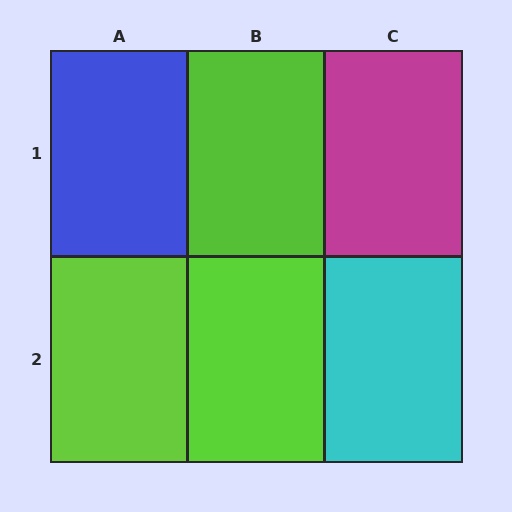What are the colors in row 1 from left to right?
Blue, lime, magenta.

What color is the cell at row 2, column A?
Lime.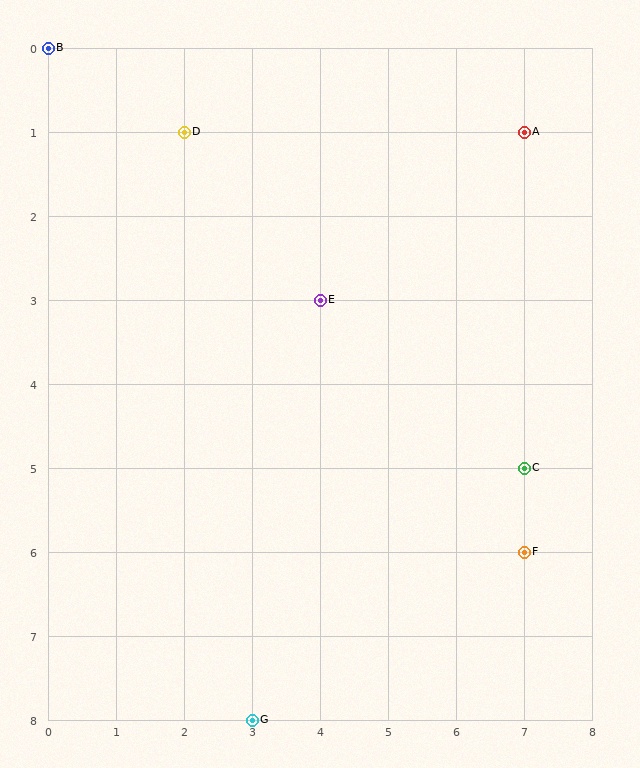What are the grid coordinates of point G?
Point G is at grid coordinates (3, 8).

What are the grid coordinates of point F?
Point F is at grid coordinates (7, 6).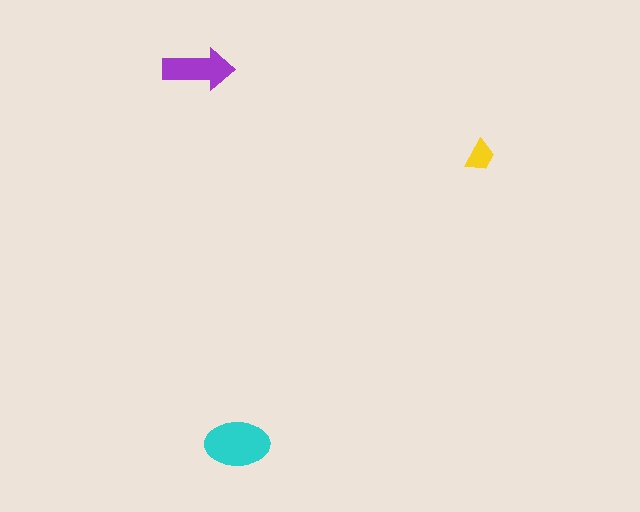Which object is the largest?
The cyan ellipse.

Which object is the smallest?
The yellow trapezoid.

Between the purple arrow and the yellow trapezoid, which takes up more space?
The purple arrow.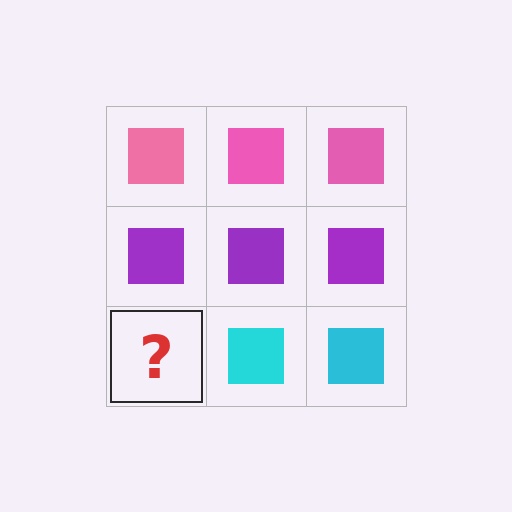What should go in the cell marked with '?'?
The missing cell should contain a cyan square.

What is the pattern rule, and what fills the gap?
The rule is that each row has a consistent color. The gap should be filled with a cyan square.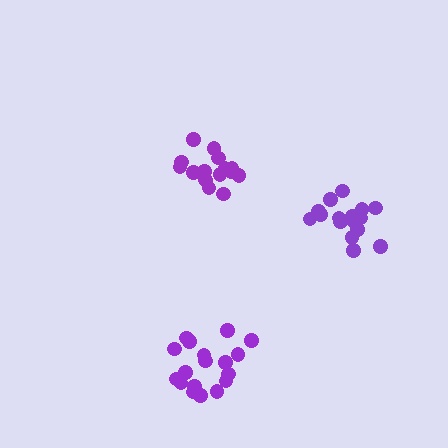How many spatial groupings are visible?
There are 3 spatial groupings.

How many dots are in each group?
Group 1: 17 dots, Group 2: 15 dots, Group 3: 18 dots (50 total).